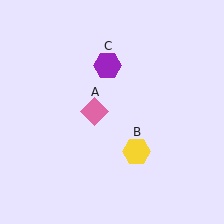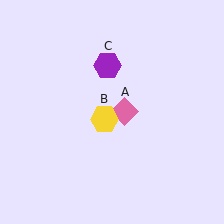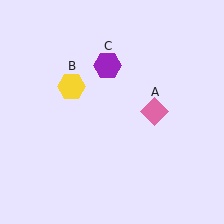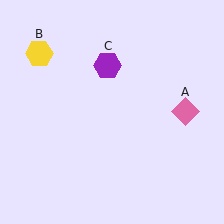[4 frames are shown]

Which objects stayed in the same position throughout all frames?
Purple hexagon (object C) remained stationary.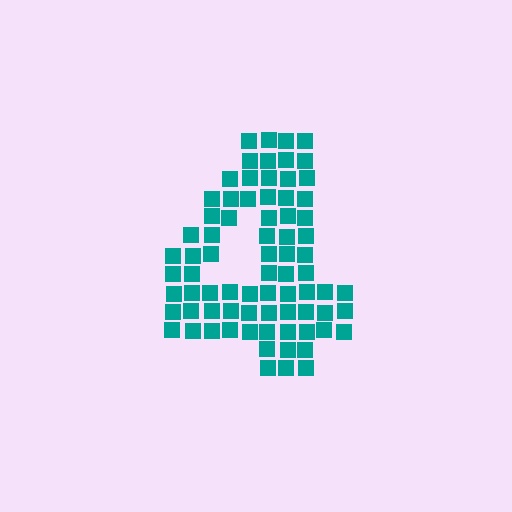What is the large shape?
The large shape is the digit 4.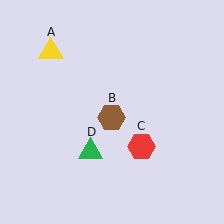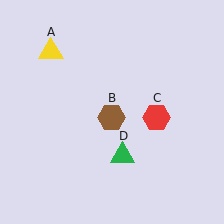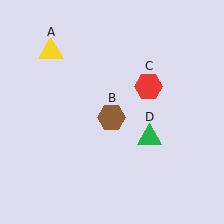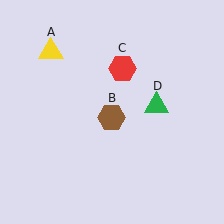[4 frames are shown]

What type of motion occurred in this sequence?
The red hexagon (object C), green triangle (object D) rotated counterclockwise around the center of the scene.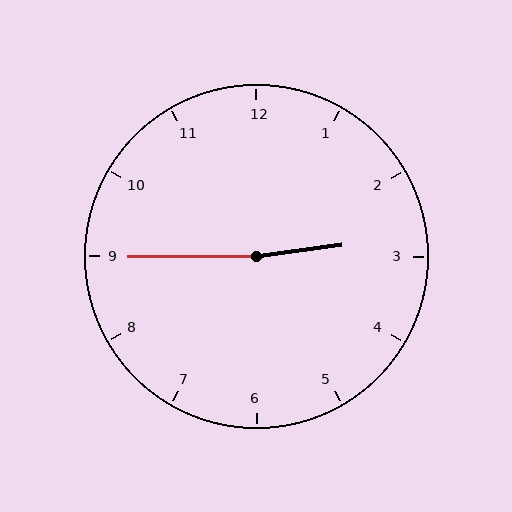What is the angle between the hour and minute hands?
Approximately 172 degrees.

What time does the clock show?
2:45.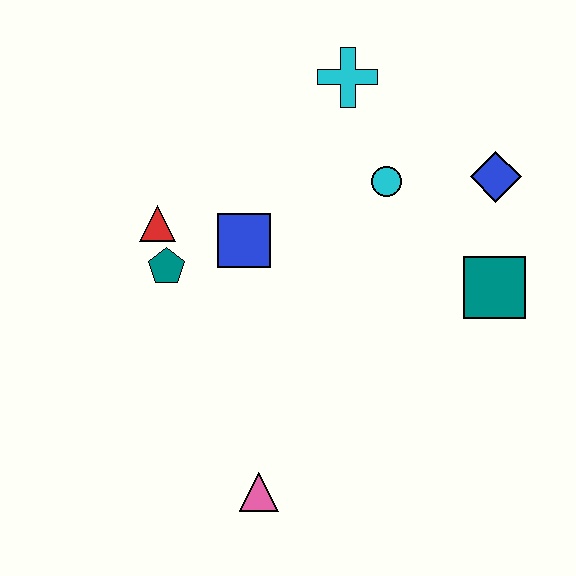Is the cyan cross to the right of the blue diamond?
No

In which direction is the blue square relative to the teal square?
The blue square is to the left of the teal square.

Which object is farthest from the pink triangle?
The cyan cross is farthest from the pink triangle.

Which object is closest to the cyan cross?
The cyan circle is closest to the cyan cross.